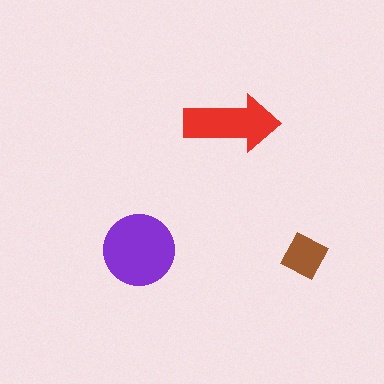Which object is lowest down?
The brown diamond is bottommost.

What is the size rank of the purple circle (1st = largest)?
1st.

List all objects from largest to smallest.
The purple circle, the red arrow, the brown diamond.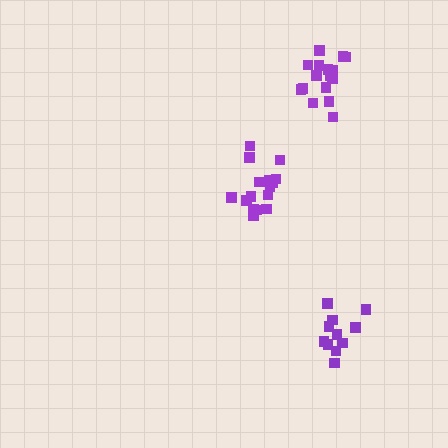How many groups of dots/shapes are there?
There are 3 groups.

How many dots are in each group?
Group 1: 11 dots, Group 2: 16 dots, Group 3: 16 dots (43 total).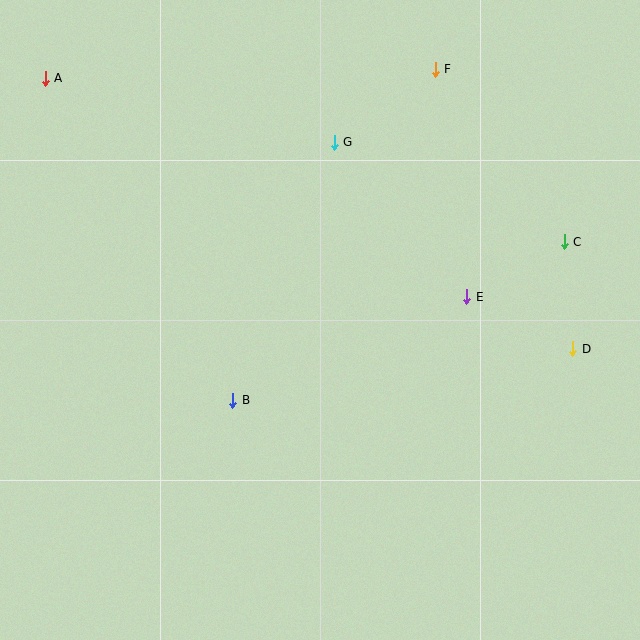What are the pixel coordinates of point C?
Point C is at (564, 242).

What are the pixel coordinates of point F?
Point F is at (435, 69).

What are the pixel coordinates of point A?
Point A is at (45, 78).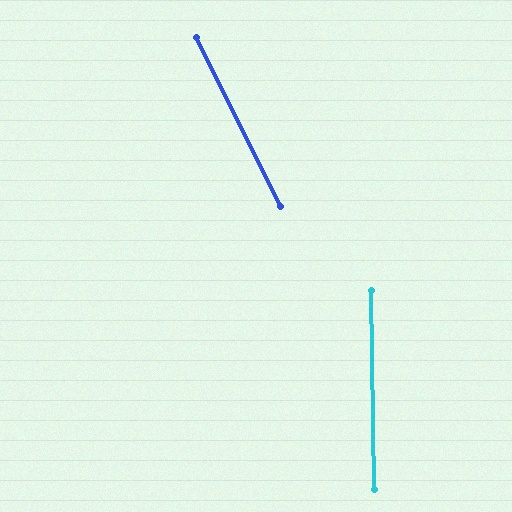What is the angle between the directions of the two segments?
Approximately 25 degrees.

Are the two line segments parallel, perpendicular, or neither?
Neither parallel nor perpendicular — they differ by about 25°.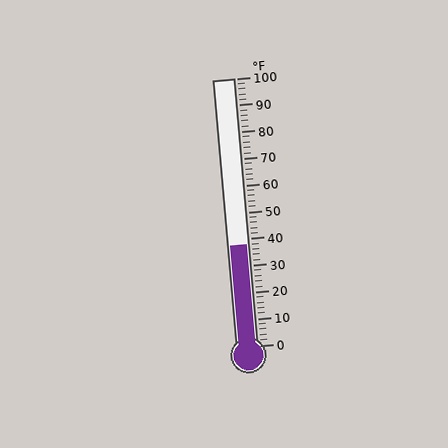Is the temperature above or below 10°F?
The temperature is above 10°F.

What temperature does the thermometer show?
The thermometer shows approximately 38°F.